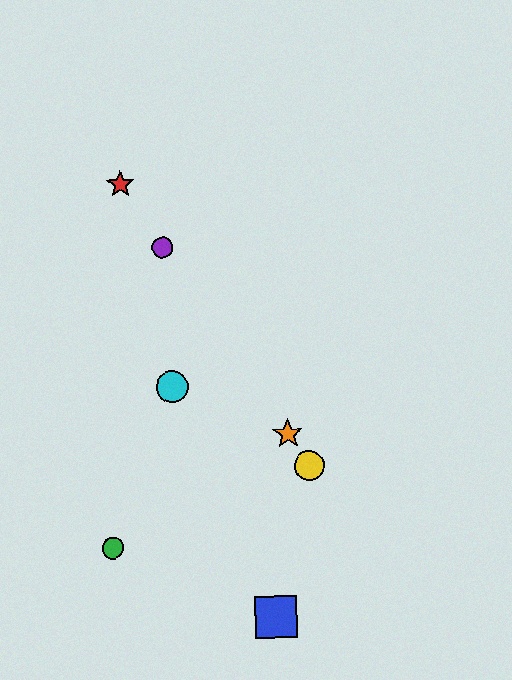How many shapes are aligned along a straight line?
4 shapes (the red star, the yellow circle, the purple circle, the orange star) are aligned along a straight line.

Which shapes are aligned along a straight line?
The red star, the yellow circle, the purple circle, the orange star are aligned along a straight line.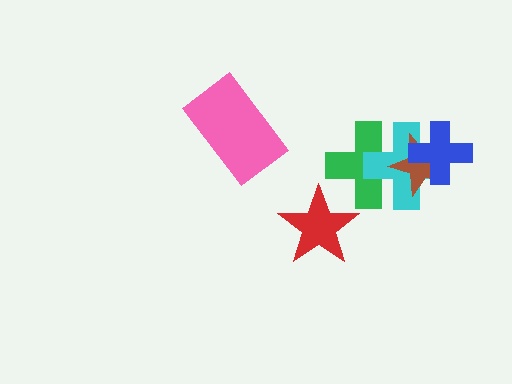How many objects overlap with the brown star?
3 objects overlap with the brown star.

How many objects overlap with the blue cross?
2 objects overlap with the blue cross.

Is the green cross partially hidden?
Yes, it is partially covered by another shape.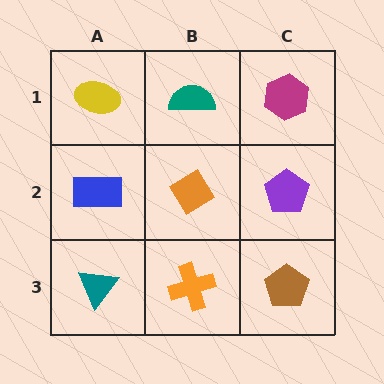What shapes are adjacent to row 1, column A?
A blue rectangle (row 2, column A), a teal semicircle (row 1, column B).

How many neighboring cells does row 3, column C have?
2.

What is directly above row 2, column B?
A teal semicircle.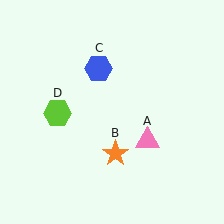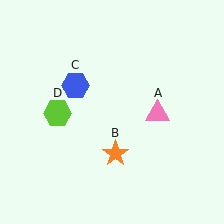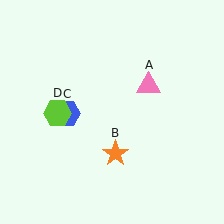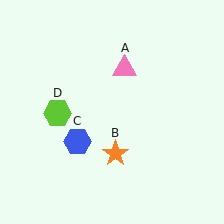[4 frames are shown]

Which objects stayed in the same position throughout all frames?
Orange star (object B) and lime hexagon (object D) remained stationary.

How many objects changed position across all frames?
2 objects changed position: pink triangle (object A), blue hexagon (object C).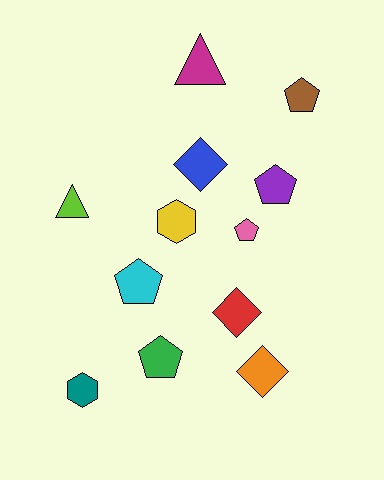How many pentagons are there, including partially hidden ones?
There are 5 pentagons.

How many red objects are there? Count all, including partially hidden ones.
There is 1 red object.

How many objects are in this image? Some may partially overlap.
There are 12 objects.